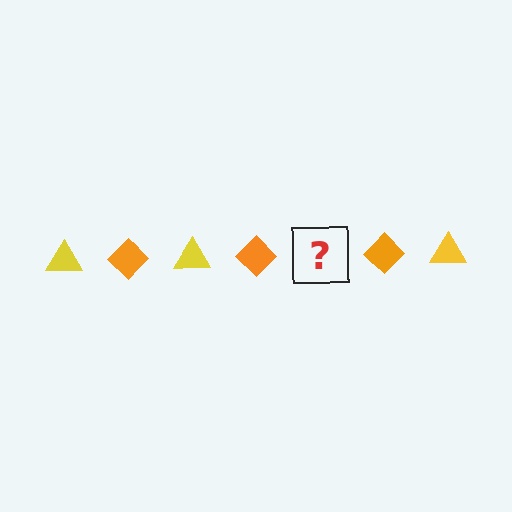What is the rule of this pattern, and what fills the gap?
The rule is that the pattern alternates between yellow triangle and orange diamond. The gap should be filled with a yellow triangle.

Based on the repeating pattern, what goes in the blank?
The blank should be a yellow triangle.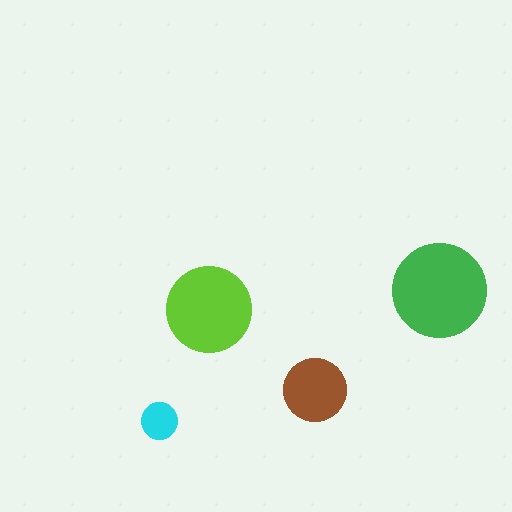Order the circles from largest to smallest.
the green one, the lime one, the brown one, the cyan one.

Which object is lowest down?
The cyan circle is bottommost.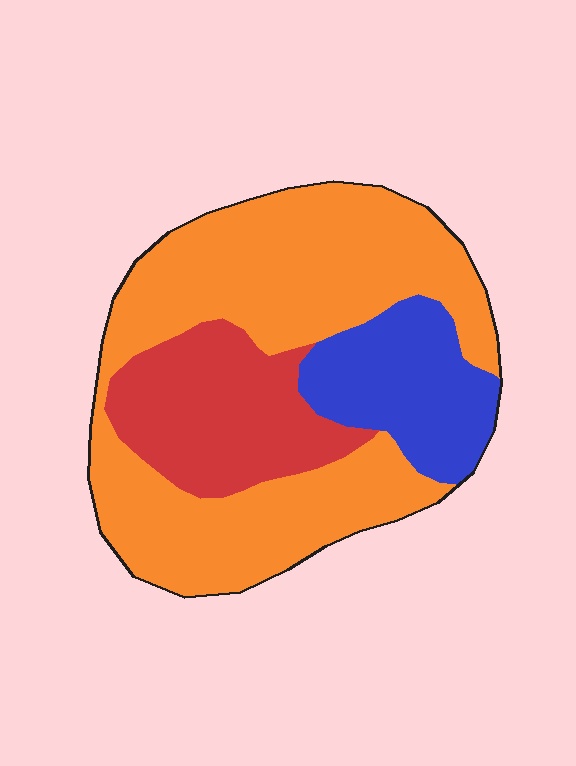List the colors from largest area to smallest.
From largest to smallest: orange, red, blue.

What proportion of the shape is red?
Red takes up about one fifth (1/5) of the shape.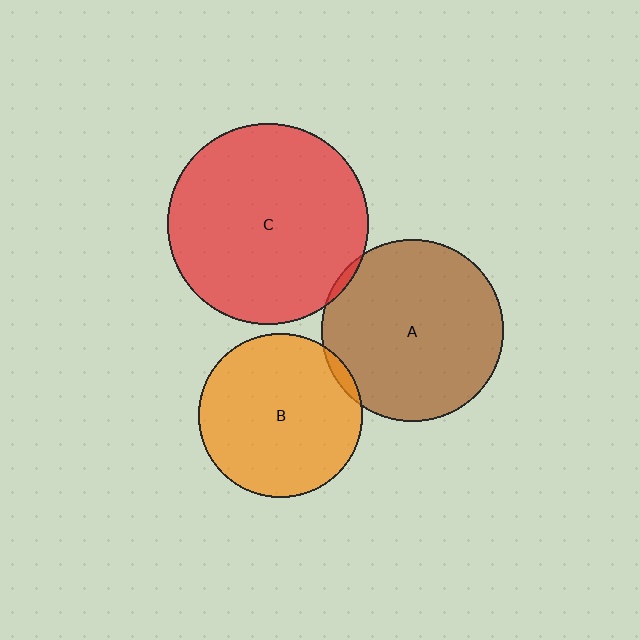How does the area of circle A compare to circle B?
Approximately 1.2 times.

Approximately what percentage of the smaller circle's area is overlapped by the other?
Approximately 5%.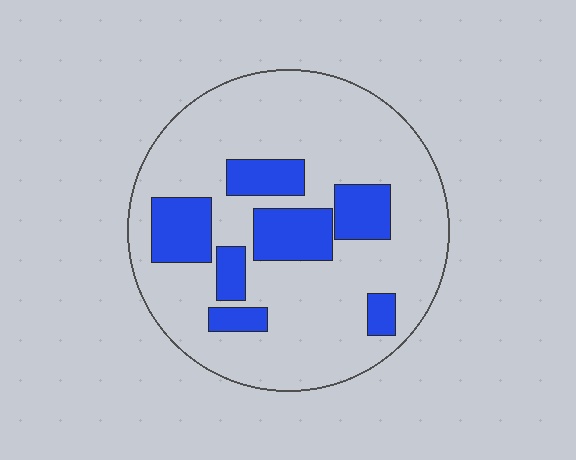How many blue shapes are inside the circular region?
7.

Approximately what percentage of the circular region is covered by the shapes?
Approximately 25%.